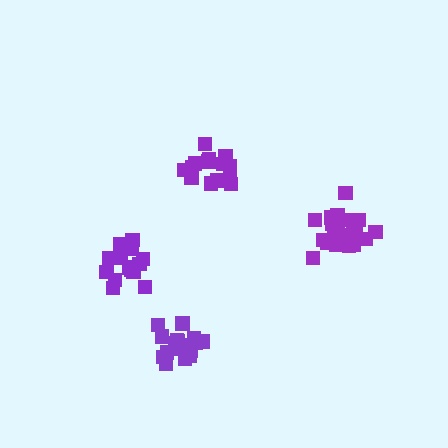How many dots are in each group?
Group 1: 15 dots, Group 2: 21 dots, Group 3: 15 dots, Group 4: 17 dots (68 total).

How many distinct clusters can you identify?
There are 4 distinct clusters.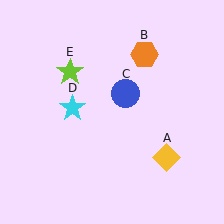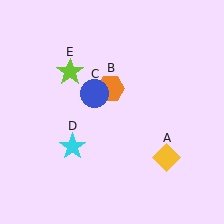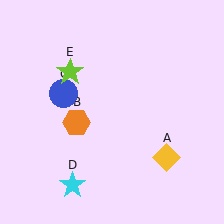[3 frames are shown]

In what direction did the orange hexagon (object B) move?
The orange hexagon (object B) moved down and to the left.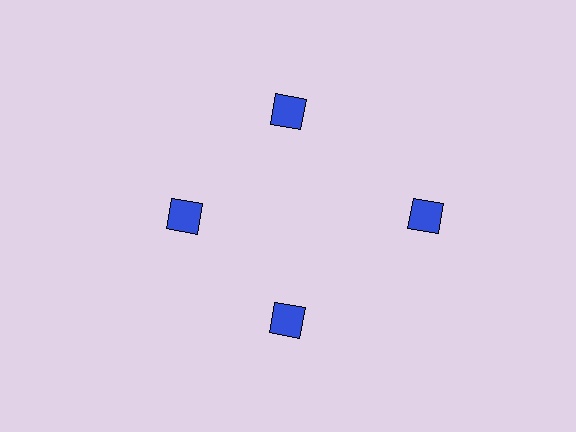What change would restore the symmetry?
The symmetry would be restored by moving it inward, back onto the ring so that all 4 squares sit at equal angles and equal distance from the center.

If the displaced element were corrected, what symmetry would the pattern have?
It would have 4-fold rotational symmetry — the pattern would map onto itself every 90 degrees.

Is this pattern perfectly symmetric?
No. The 4 blue squares are arranged in a ring, but one element near the 3 o'clock position is pushed outward from the center, breaking the 4-fold rotational symmetry.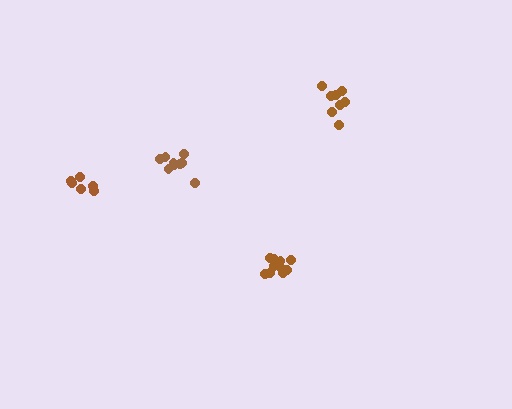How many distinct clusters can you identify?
There are 4 distinct clusters.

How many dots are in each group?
Group 1: 11 dots, Group 2: 9 dots, Group 3: 6 dots, Group 4: 8 dots (34 total).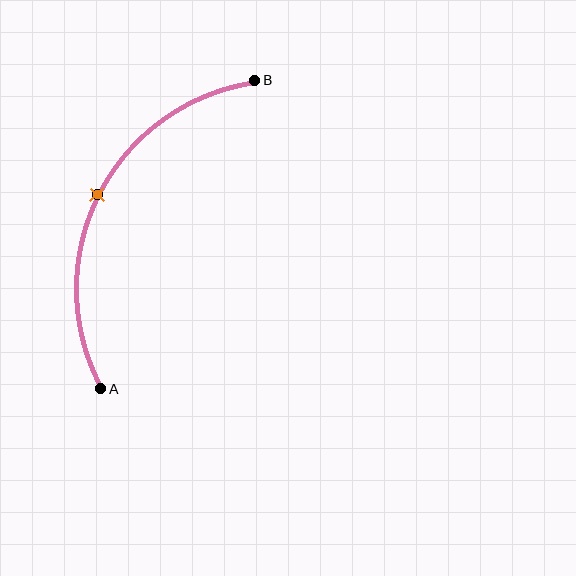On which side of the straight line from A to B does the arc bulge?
The arc bulges to the left of the straight line connecting A and B.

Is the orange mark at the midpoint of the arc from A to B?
Yes. The orange mark lies on the arc at equal arc-length from both A and B — it is the arc midpoint.